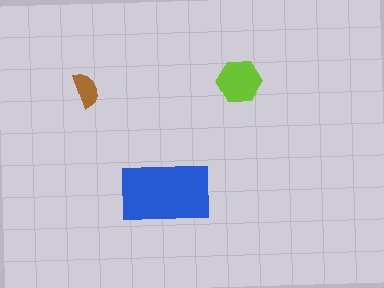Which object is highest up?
The lime hexagon is topmost.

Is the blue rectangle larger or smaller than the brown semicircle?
Larger.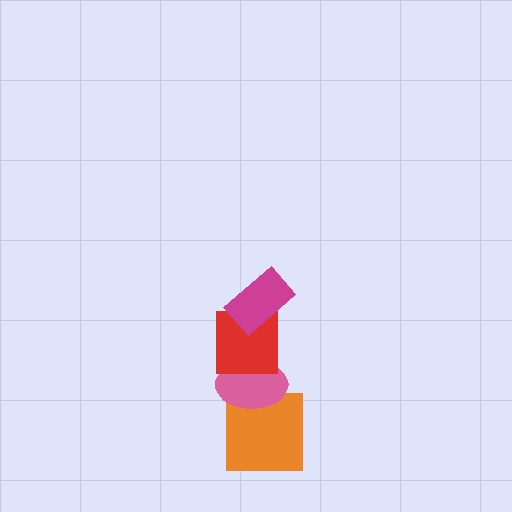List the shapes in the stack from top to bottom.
From top to bottom: the magenta rectangle, the red square, the pink ellipse, the orange square.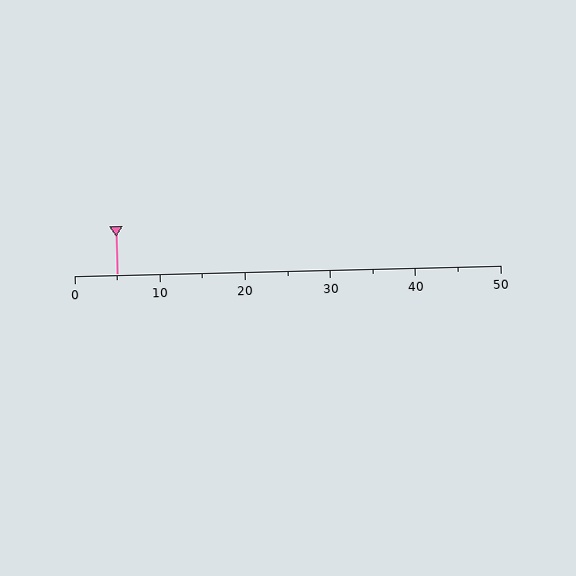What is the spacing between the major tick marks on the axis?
The major ticks are spaced 10 apart.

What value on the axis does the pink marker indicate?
The marker indicates approximately 5.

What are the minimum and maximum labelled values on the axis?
The axis runs from 0 to 50.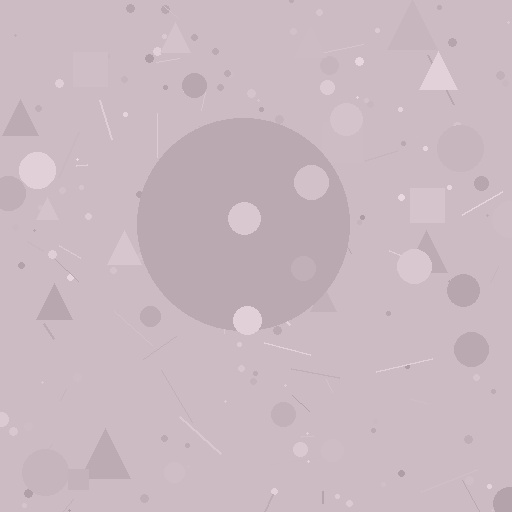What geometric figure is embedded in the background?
A circle is embedded in the background.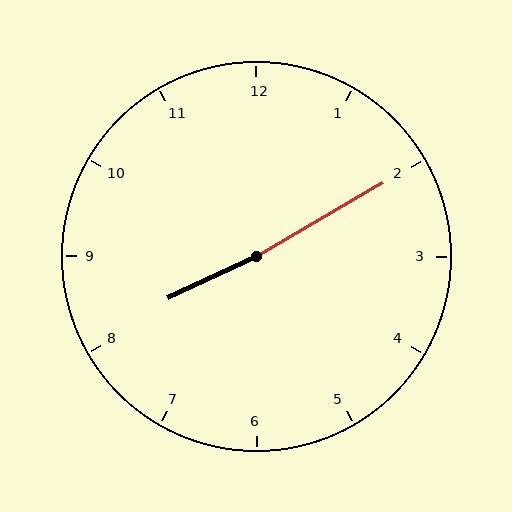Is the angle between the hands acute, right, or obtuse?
It is obtuse.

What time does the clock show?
8:10.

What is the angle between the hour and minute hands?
Approximately 175 degrees.